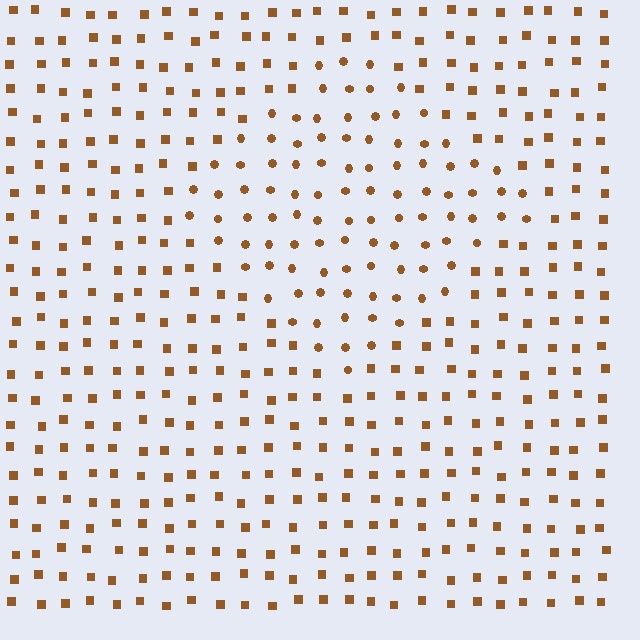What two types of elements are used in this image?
The image uses circles inside the diamond region and squares outside it.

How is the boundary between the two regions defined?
The boundary is defined by a change in element shape: circles inside vs. squares outside. All elements share the same color and spacing.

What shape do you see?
I see a diamond.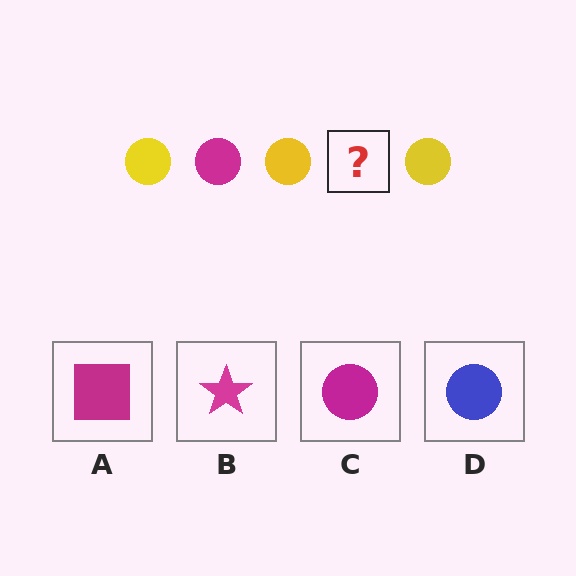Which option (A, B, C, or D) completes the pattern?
C.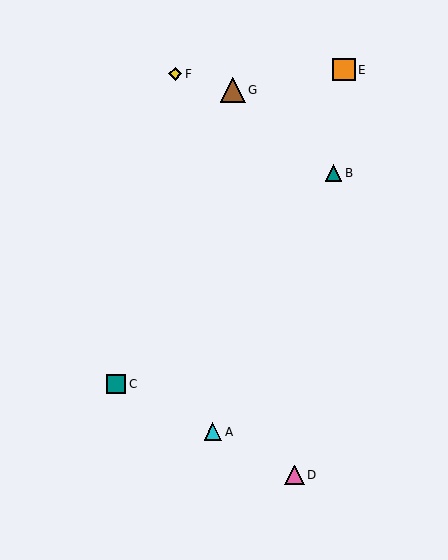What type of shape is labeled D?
Shape D is a pink triangle.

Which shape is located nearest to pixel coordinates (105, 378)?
The teal square (labeled C) at (116, 384) is nearest to that location.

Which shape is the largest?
The brown triangle (labeled G) is the largest.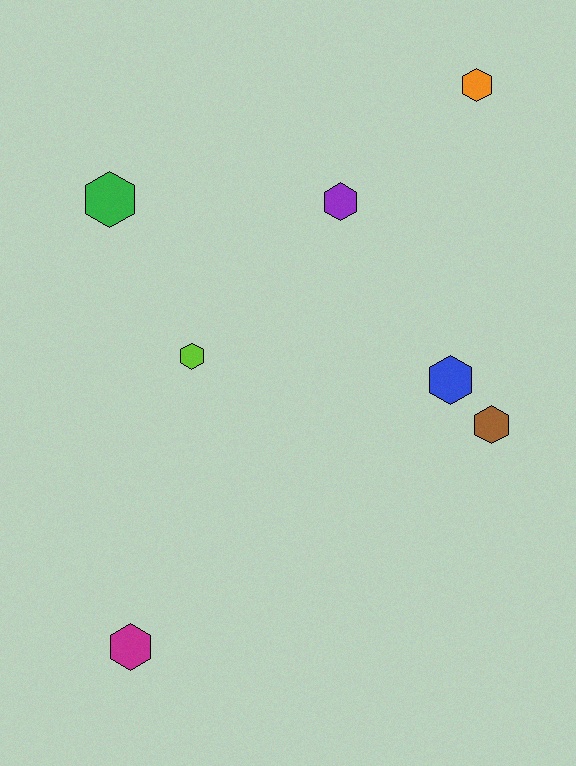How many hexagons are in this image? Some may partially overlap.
There are 7 hexagons.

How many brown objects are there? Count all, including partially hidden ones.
There is 1 brown object.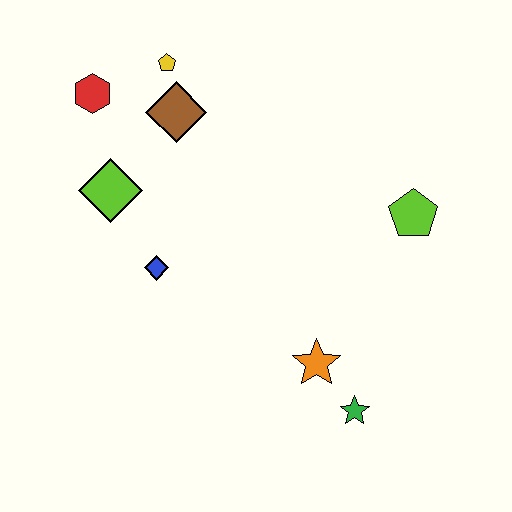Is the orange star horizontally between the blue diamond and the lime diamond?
No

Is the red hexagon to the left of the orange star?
Yes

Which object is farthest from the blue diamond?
The lime pentagon is farthest from the blue diamond.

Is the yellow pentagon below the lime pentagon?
No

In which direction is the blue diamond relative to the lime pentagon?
The blue diamond is to the left of the lime pentagon.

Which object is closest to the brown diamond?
The yellow pentagon is closest to the brown diamond.